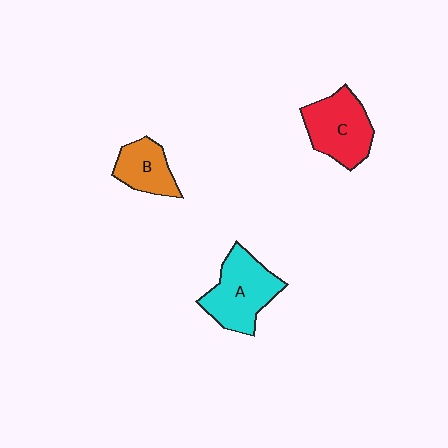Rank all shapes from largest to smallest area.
From largest to smallest: A (cyan), C (red), B (orange).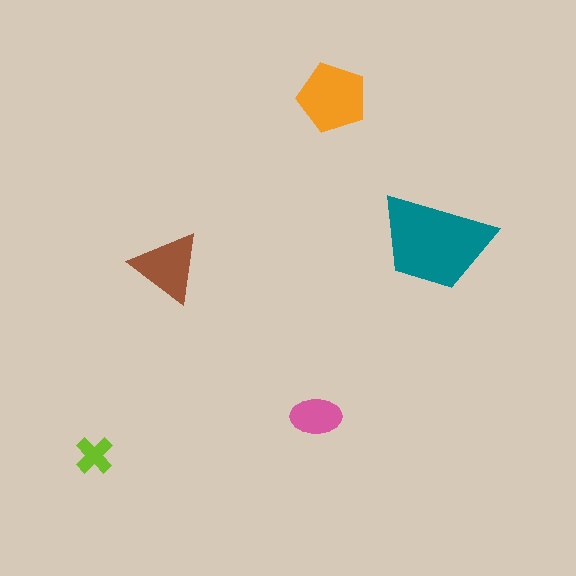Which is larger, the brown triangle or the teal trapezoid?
The teal trapezoid.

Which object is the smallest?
The lime cross.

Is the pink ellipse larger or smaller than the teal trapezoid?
Smaller.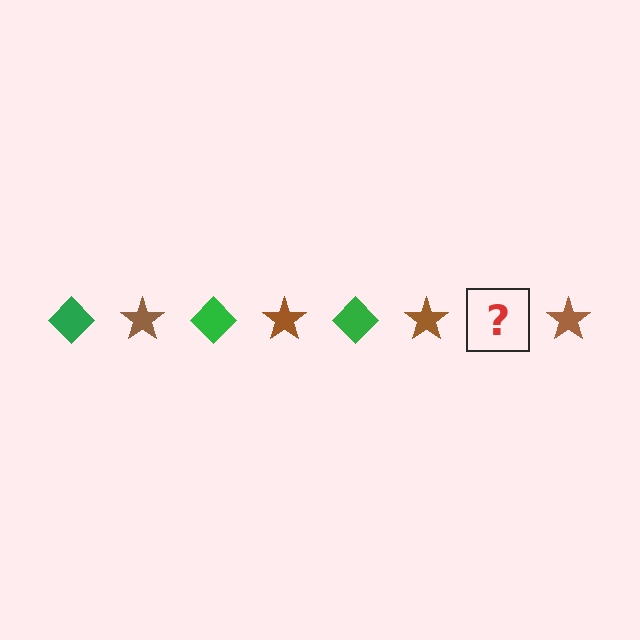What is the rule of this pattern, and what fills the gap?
The rule is that the pattern alternates between green diamond and brown star. The gap should be filled with a green diamond.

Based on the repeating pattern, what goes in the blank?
The blank should be a green diamond.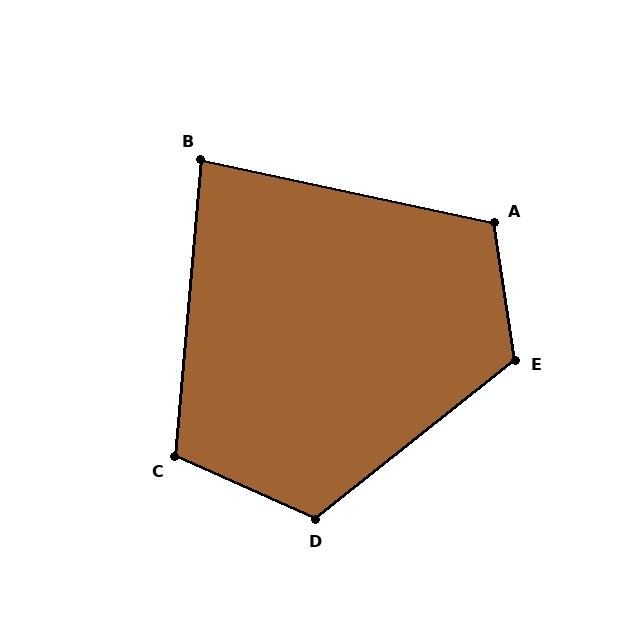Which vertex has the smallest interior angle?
B, at approximately 83 degrees.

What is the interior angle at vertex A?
Approximately 111 degrees (obtuse).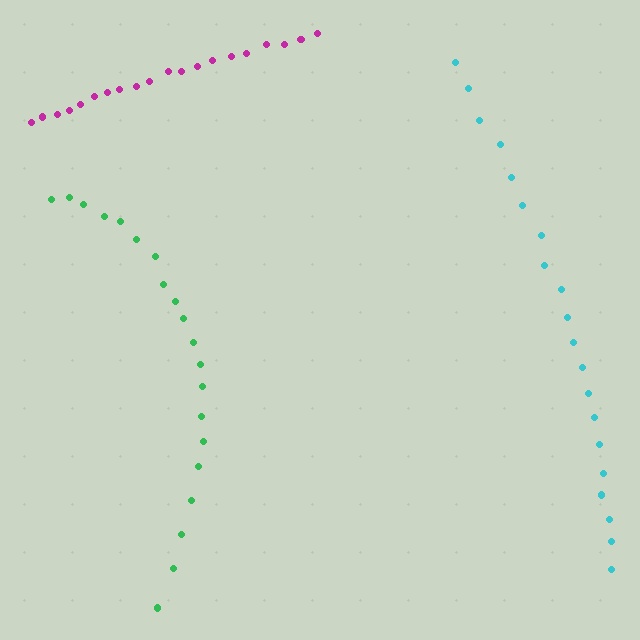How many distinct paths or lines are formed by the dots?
There are 3 distinct paths.